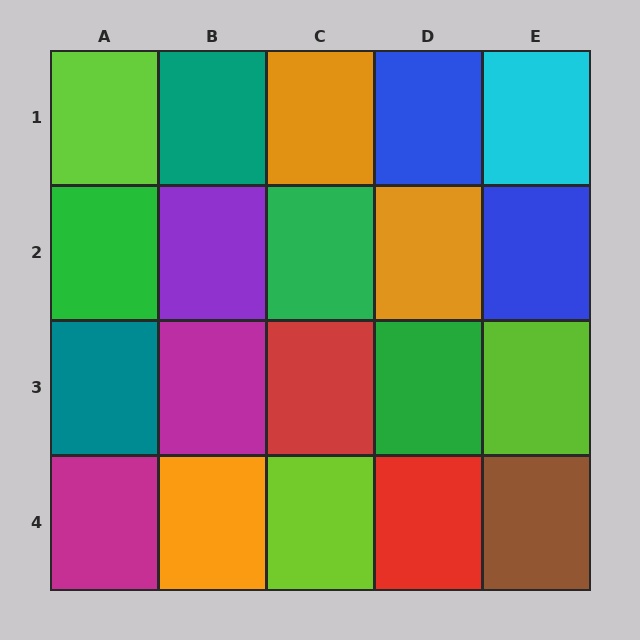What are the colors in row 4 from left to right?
Magenta, orange, lime, red, brown.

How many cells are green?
3 cells are green.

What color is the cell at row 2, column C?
Green.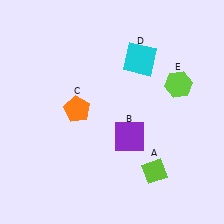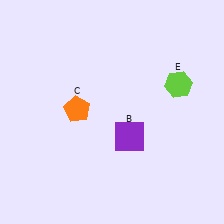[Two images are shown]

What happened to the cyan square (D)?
The cyan square (D) was removed in Image 2. It was in the top-right area of Image 1.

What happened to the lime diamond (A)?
The lime diamond (A) was removed in Image 2. It was in the bottom-right area of Image 1.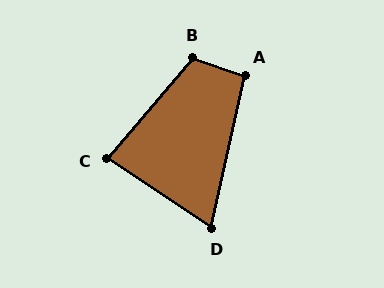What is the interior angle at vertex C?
Approximately 83 degrees (acute).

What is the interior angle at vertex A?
Approximately 97 degrees (obtuse).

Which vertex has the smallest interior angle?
D, at approximately 69 degrees.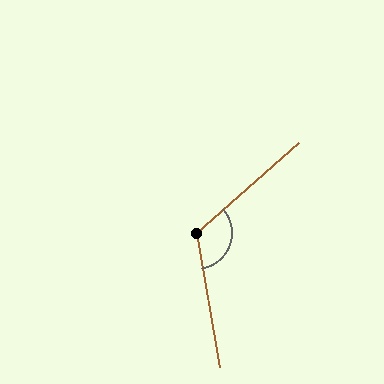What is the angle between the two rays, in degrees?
Approximately 121 degrees.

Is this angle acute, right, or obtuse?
It is obtuse.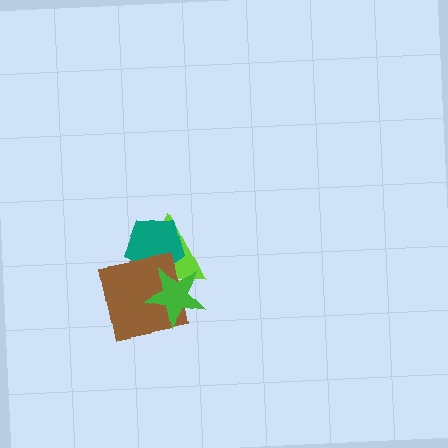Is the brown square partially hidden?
Yes, it is partially covered by another shape.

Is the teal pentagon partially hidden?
Yes, it is partially covered by another shape.